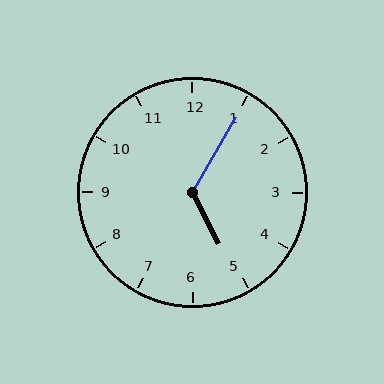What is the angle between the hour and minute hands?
Approximately 122 degrees.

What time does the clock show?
5:05.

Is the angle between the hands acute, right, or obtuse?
It is obtuse.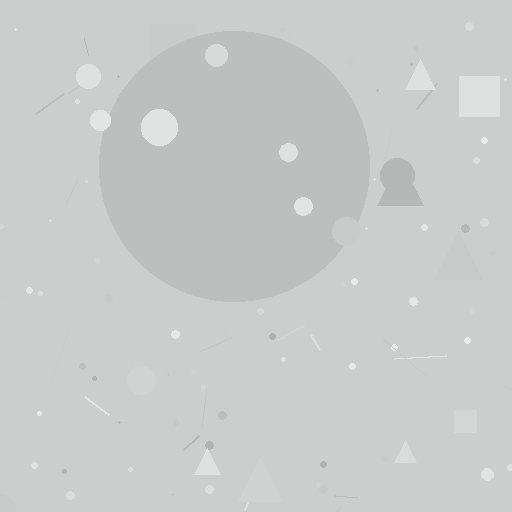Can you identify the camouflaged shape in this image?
The camouflaged shape is a circle.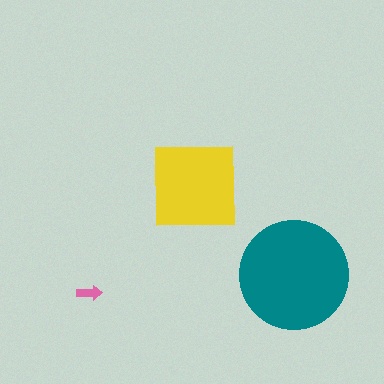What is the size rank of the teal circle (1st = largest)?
1st.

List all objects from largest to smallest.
The teal circle, the yellow square, the pink arrow.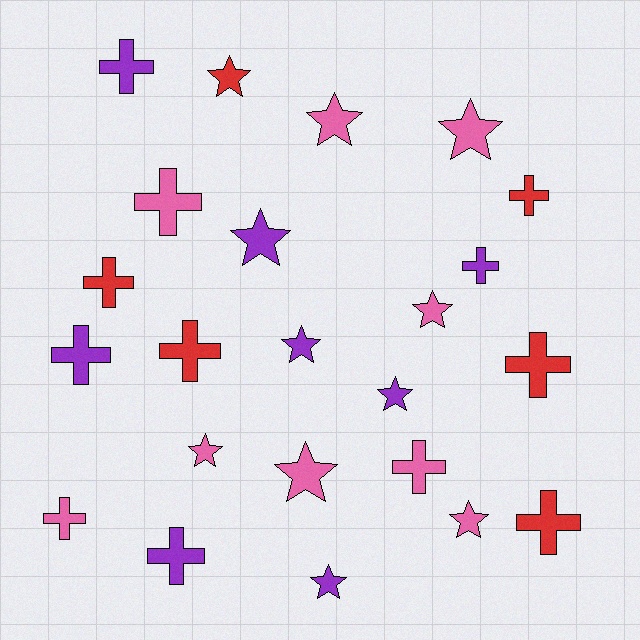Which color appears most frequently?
Pink, with 9 objects.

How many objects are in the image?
There are 23 objects.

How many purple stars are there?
There are 4 purple stars.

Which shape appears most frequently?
Cross, with 12 objects.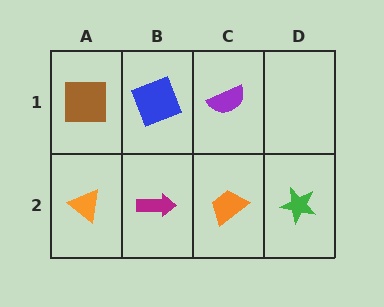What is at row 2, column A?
An orange triangle.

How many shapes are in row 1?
3 shapes.